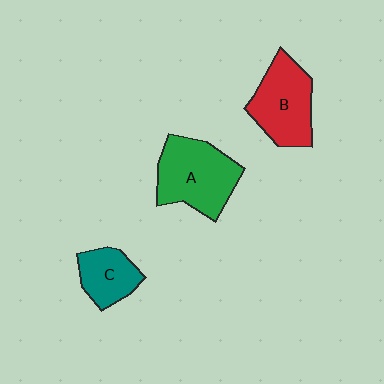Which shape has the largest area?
Shape A (green).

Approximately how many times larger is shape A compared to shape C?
Approximately 1.7 times.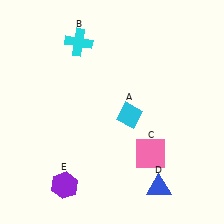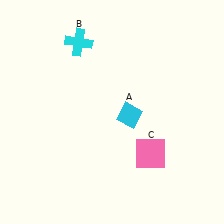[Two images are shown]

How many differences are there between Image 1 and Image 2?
There are 2 differences between the two images.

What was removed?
The blue triangle (D), the purple hexagon (E) were removed in Image 2.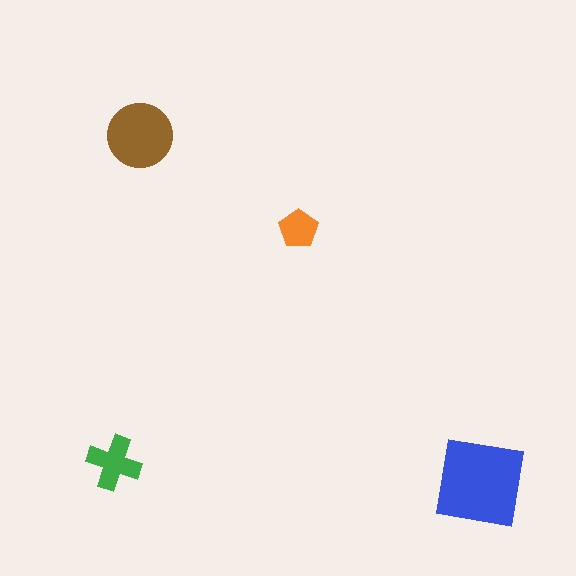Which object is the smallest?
The orange pentagon.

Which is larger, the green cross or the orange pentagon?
The green cross.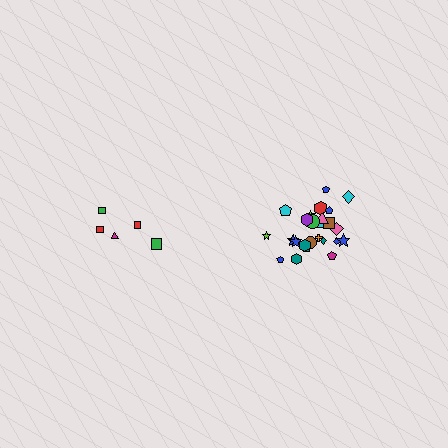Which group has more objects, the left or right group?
The right group.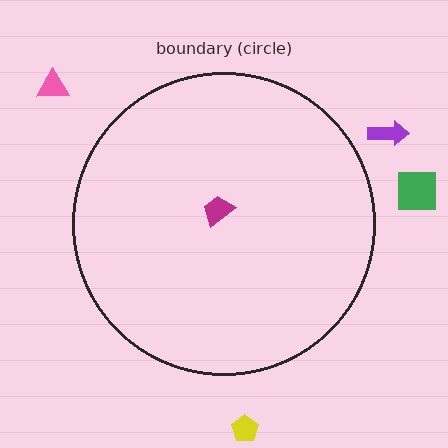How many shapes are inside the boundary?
1 inside, 4 outside.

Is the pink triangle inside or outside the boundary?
Outside.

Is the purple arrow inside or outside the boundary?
Outside.